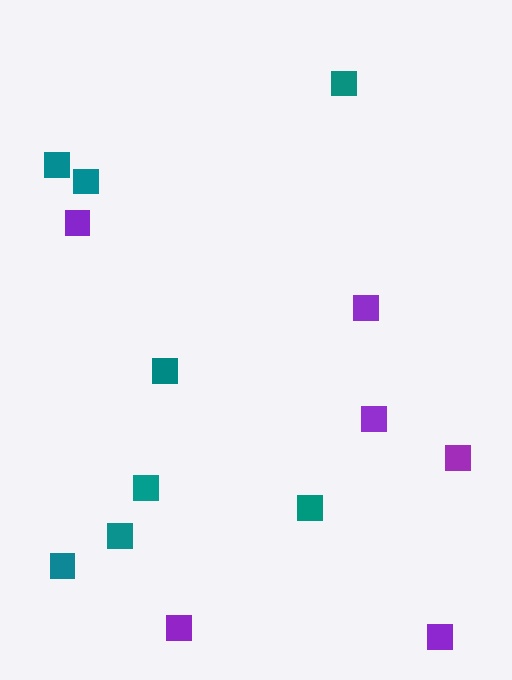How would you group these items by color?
There are 2 groups: one group of purple squares (6) and one group of teal squares (8).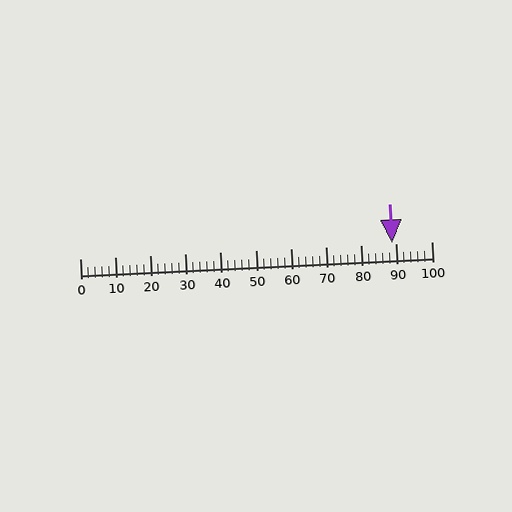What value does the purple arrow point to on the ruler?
The purple arrow points to approximately 89.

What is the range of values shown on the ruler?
The ruler shows values from 0 to 100.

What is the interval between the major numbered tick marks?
The major tick marks are spaced 10 units apart.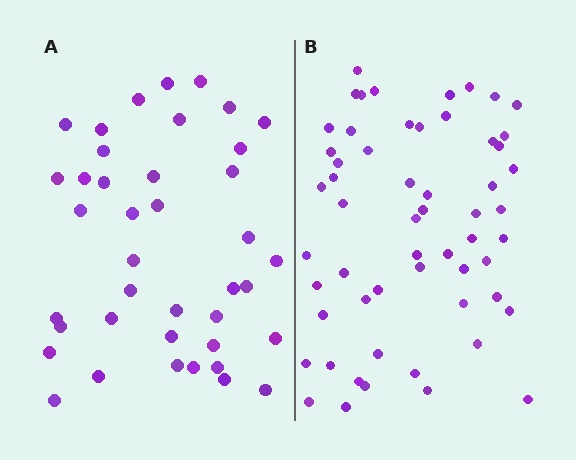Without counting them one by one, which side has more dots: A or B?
Region B (the right region) has more dots.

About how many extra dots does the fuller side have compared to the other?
Region B has approximately 15 more dots than region A.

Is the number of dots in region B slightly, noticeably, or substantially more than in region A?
Region B has noticeably more, but not dramatically so. The ratio is roughly 1.4 to 1.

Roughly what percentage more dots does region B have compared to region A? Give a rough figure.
About 40% more.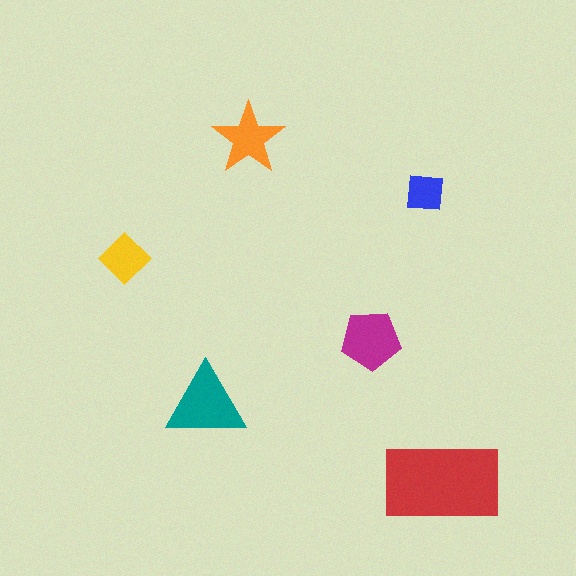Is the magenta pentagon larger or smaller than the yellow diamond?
Larger.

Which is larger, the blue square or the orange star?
The orange star.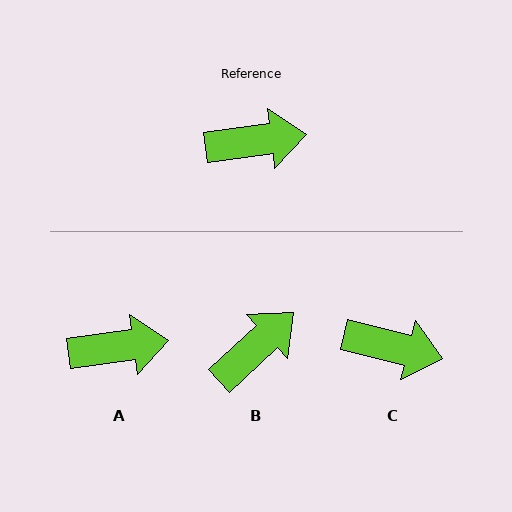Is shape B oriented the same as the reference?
No, it is off by about 35 degrees.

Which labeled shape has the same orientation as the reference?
A.